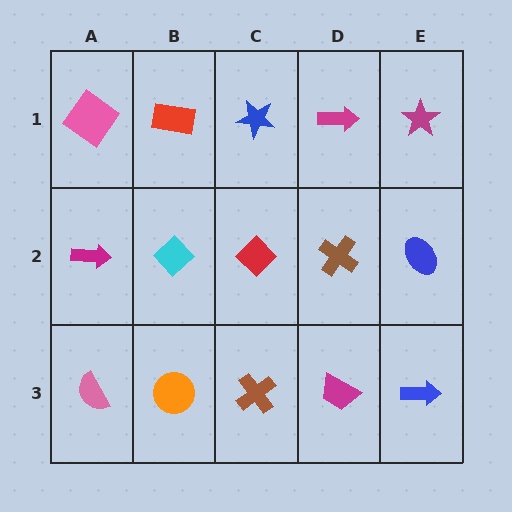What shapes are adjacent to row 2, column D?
A magenta arrow (row 1, column D), a magenta trapezoid (row 3, column D), a red diamond (row 2, column C), a blue ellipse (row 2, column E).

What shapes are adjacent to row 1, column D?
A brown cross (row 2, column D), a blue star (row 1, column C), a magenta star (row 1, column E).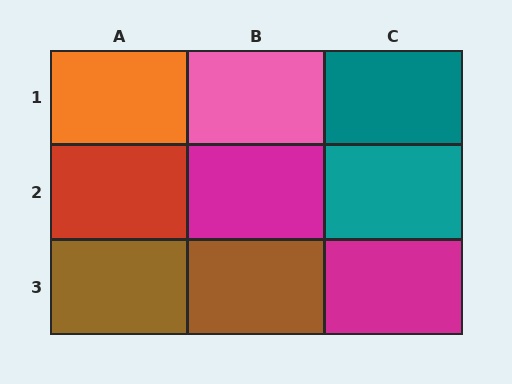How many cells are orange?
1 cell is orange.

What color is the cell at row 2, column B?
Magenta.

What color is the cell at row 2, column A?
Red.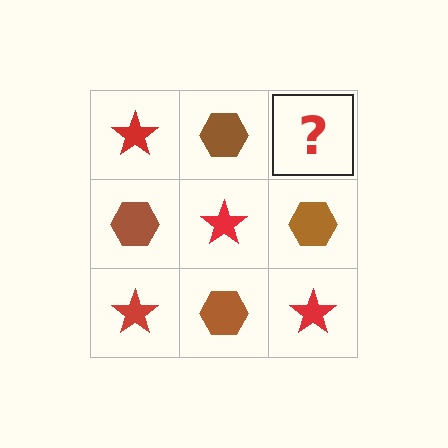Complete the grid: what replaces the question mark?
The question mark should be replaced with a red star.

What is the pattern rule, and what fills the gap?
The rule is that it alternates red star and brown hexagon in a checkerboard pattern. The gap should be filled with a red star.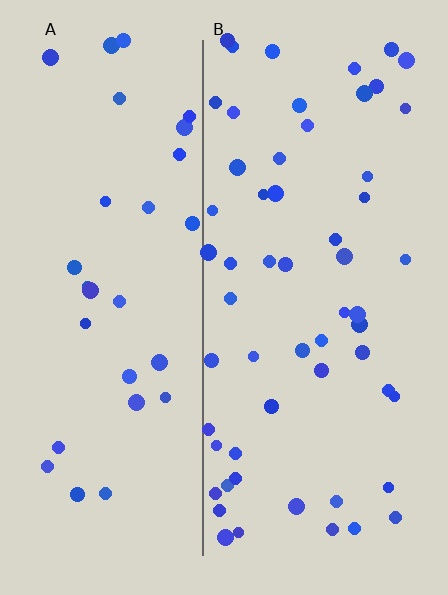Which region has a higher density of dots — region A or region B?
B (the right).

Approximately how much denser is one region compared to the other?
Approximately 1.9× — region B over region A.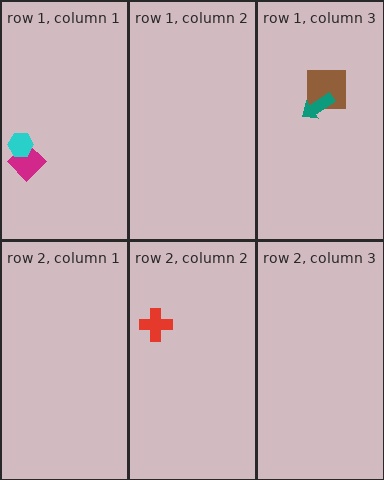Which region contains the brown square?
The row 1, column 3 region.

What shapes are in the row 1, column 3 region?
The brown square, the teal arrow.